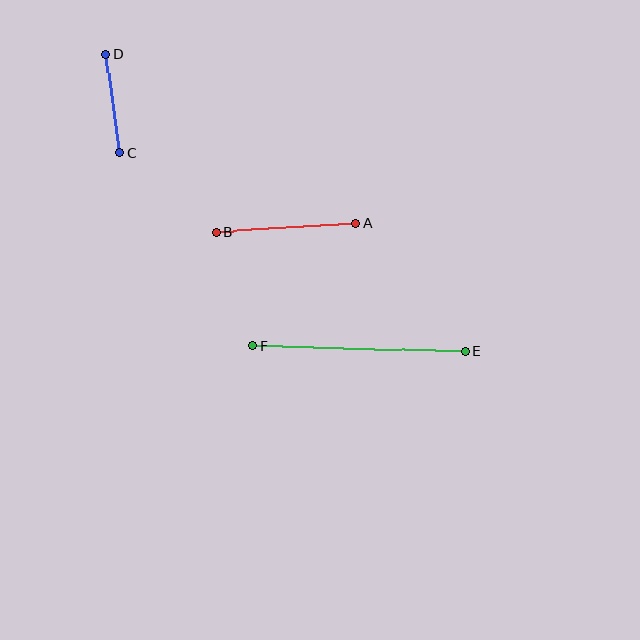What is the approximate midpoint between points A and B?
The midpoint is at approximately (287, 228) pixels.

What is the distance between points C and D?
The distance is approximately 99 pixels.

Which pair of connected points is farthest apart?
Points E and F are farthest apart.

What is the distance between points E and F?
The distance is approximately 213 pixels.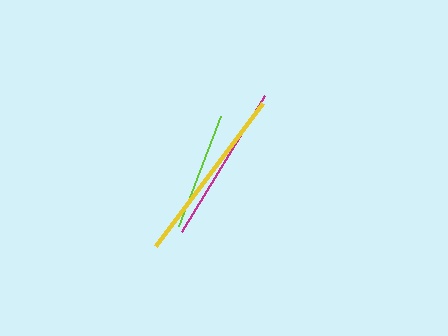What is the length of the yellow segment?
The yellow segment is approximately 179 pixels long.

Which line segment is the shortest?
The lime line is the shortest at approximately 118 pixels.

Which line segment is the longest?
The yellow line is the longest at approximately 179 pixels.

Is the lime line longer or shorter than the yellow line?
The yellow line is longer than the lime line.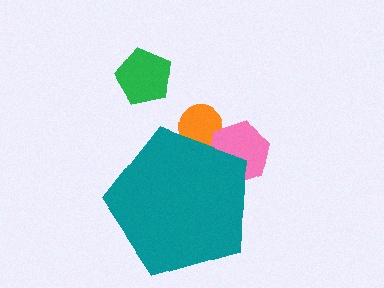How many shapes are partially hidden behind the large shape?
2 shapes are partially hidden.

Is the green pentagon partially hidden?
No, the green pentagon is fully visible.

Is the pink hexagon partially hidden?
Yes, the pink hexagon is partially hidden behind the teal pentagon.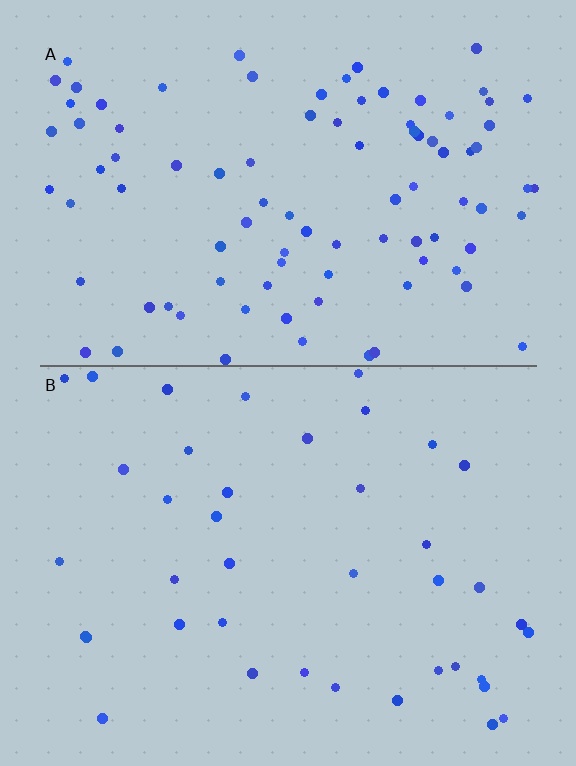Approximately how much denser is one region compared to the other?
Approximately 2.3× — region A over region B.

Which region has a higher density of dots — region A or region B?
A (the top).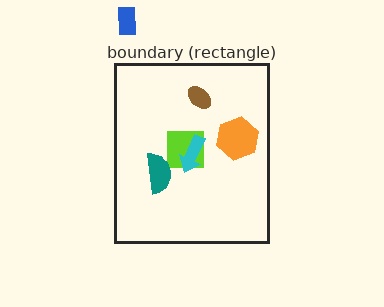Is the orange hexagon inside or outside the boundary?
Inside.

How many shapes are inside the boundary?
5 inside, 1 outside.